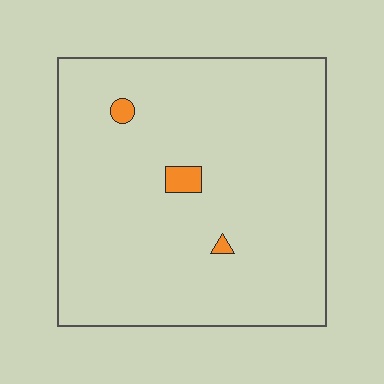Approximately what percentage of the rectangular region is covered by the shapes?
Approximately 0%.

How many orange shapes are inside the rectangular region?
3.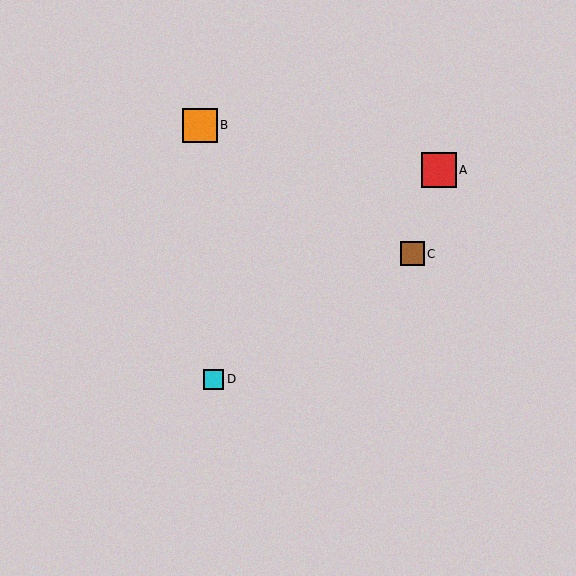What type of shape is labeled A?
Shape A is a red square.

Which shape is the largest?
The red square (labeled A) is the largest.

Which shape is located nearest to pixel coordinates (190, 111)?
The orange square (labeled B) at (200, 125) is nearest to that location.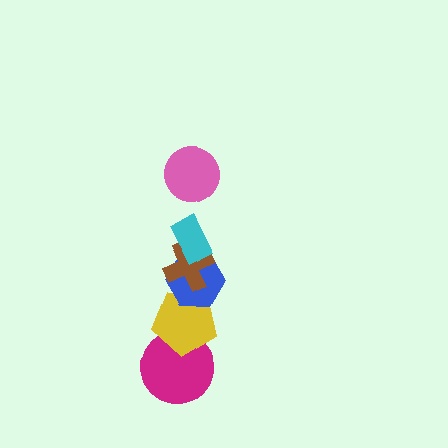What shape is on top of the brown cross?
The cyan rectangle is on top of the brown cross.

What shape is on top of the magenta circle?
The yellow pentagon is on top of the magenta circle.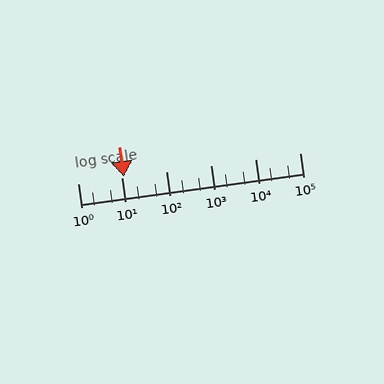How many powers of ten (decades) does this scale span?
The scale spans 5 decades, from 1 to 100000.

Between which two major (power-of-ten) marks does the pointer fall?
The pointer is between 10 and 100.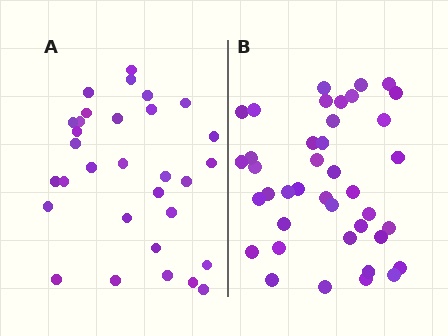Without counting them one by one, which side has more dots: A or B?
Region B (the right region) has more dots.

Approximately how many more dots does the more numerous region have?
Region B has roughly 8 or so more dots than region A.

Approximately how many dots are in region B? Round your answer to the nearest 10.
About 40 dots.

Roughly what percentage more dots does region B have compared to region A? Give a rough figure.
About 30% more.